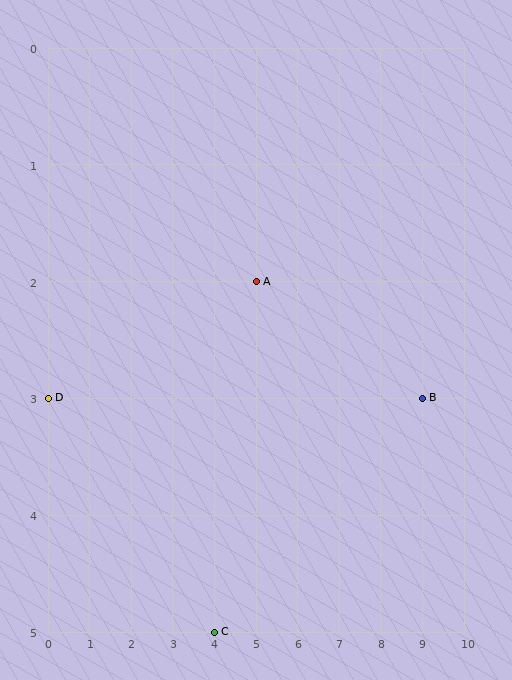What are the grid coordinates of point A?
Point A is at grid coordinates (5, 2).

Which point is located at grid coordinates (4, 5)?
Point C is at (4, 5).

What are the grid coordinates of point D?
Point D is at grid coordinates (0, 3).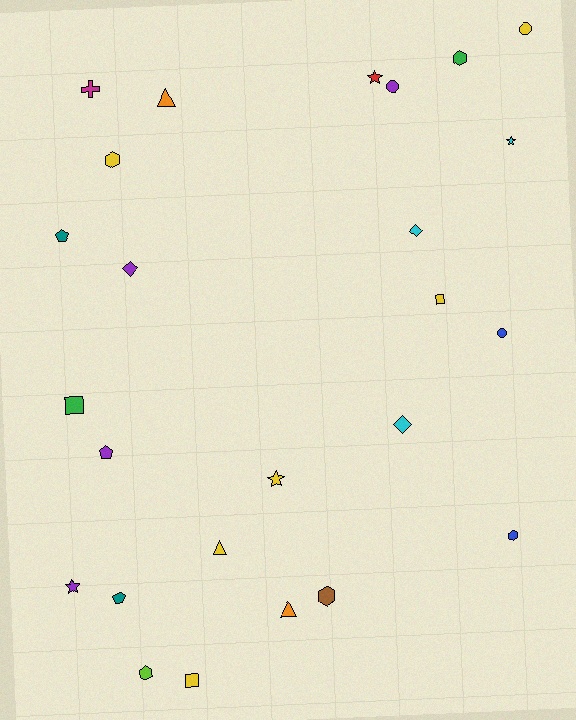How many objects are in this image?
There are 25 objects.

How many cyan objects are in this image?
There are 3 cyan objects.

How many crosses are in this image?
There is 1 cross.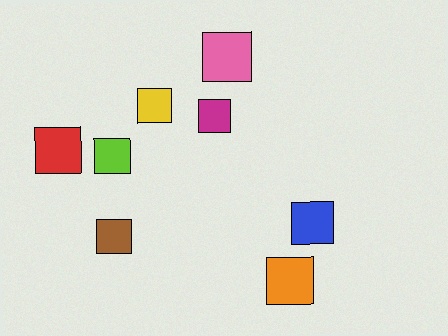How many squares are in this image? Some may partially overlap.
There are 8 squares.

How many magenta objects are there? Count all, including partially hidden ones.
There is 1 magenta object.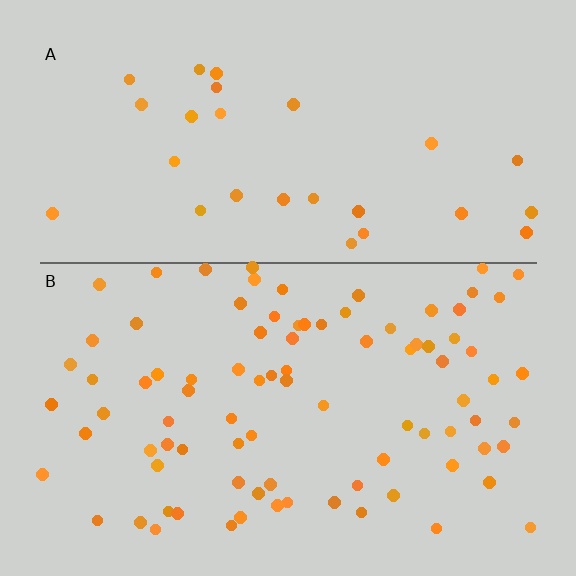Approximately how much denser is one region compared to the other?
Approximately 3.2× — region B over region A.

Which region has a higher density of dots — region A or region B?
B (the bottom).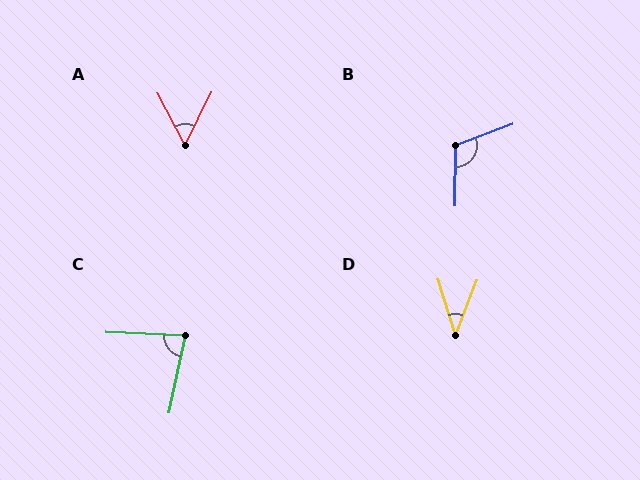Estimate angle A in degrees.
Approximately 54 degrees.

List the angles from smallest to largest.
D (39°), A (54°), C (80°), B (111°).